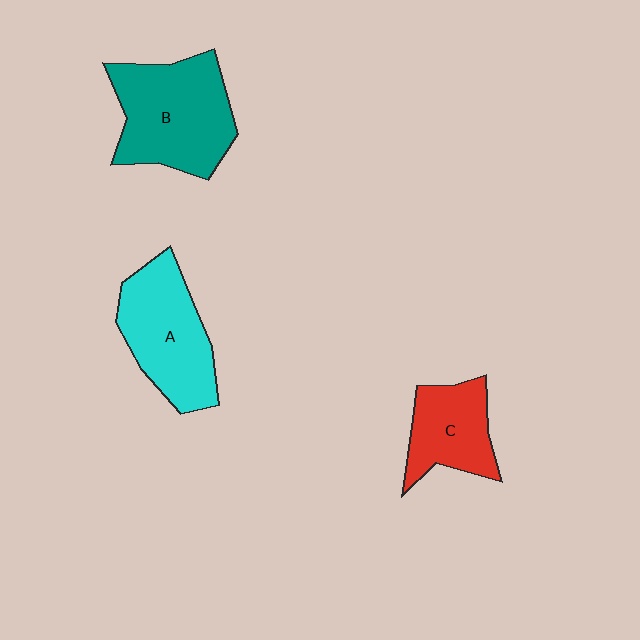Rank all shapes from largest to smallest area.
From largest to smallest: B (teal), A (cyan), C (red).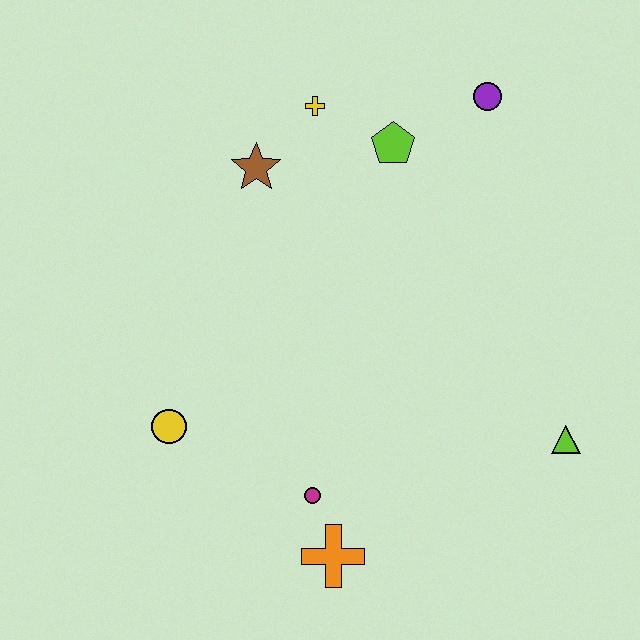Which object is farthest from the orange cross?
The purple circle is farthest from the orange cross.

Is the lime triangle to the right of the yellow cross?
Yes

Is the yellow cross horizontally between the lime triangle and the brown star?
Yes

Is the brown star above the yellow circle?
Yes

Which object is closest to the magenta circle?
The orange cross is closest to the magenta circle.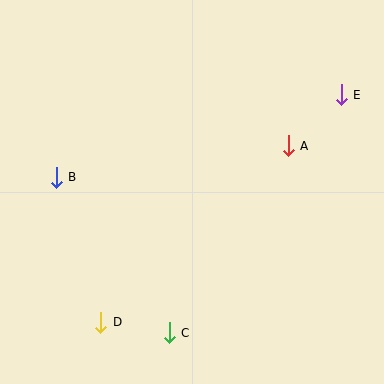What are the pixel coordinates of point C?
Point C is at (169, 333).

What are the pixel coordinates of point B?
Point B is at (56, 177).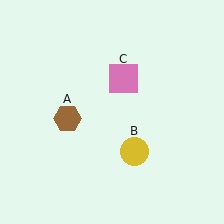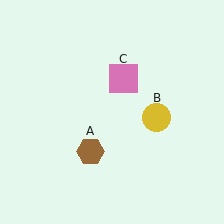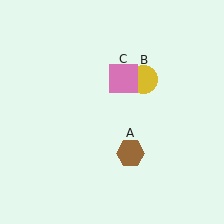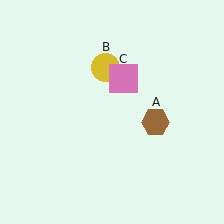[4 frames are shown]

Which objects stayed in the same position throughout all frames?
Pink square (object C) remained stationary.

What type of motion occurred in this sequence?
The brown hexagon (object A), yellow circle (object B) rotated counterclockwise around the center of the scene.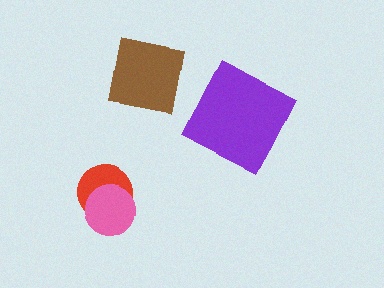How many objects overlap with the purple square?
0 objects overlap with the purple square.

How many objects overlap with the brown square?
0 objects overlap with the brown square.